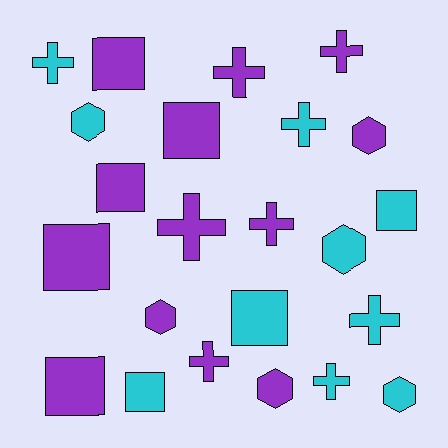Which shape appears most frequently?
Cross, with 9 objects.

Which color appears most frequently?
Purple, with 13 objects.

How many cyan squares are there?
There are 3 cyan squares.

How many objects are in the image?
There are 23 objects.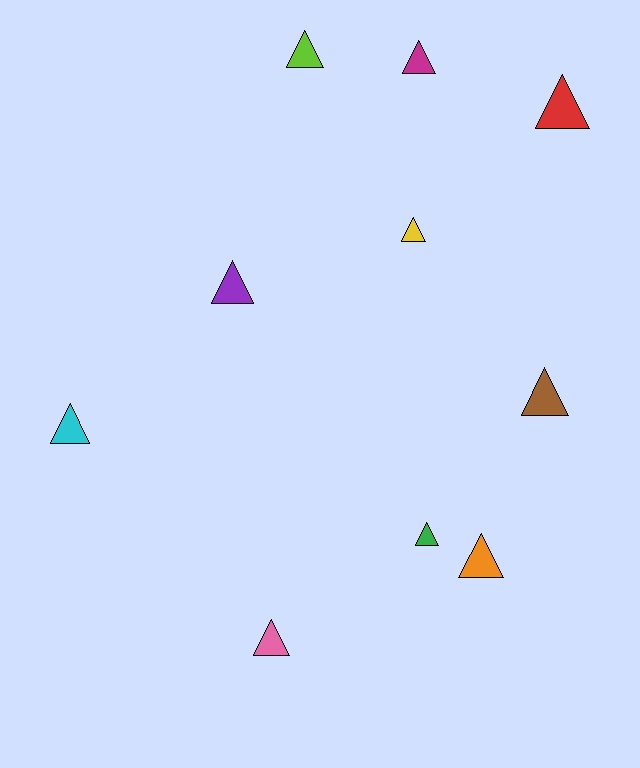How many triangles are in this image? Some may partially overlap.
There are 10 triangles.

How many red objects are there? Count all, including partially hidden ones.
There is 1 red object.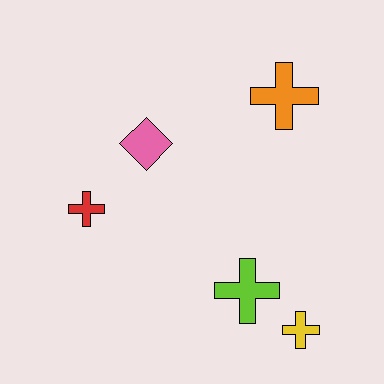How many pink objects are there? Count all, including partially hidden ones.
There is 1 pink object.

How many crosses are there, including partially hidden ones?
There are 4 crosses.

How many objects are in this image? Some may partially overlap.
There are 5 objects.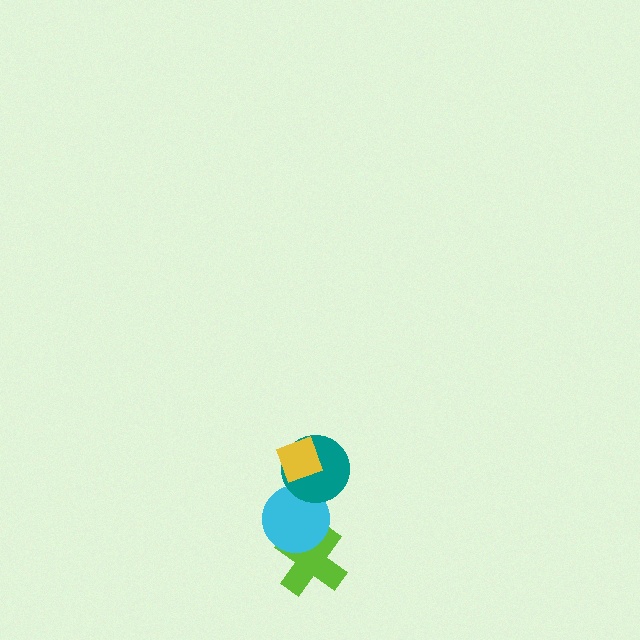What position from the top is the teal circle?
The teal circle is 2nd from the top.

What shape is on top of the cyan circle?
The teal circle is on top of the cyan circle.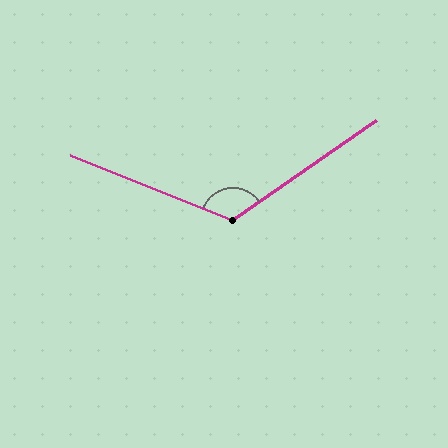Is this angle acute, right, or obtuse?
It is obtuse.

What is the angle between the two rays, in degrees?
Approximately 124 degrees.